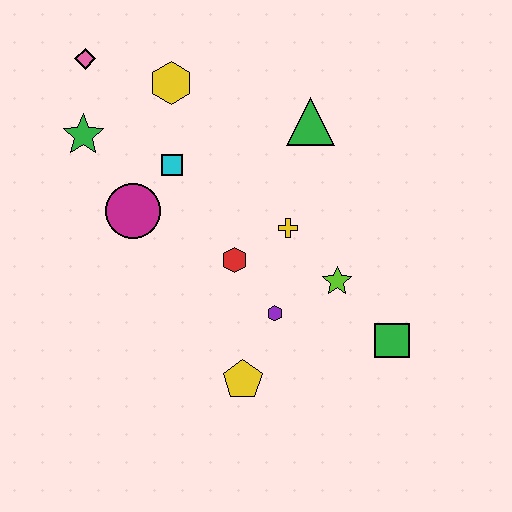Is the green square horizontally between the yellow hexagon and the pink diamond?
No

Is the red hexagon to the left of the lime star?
Yes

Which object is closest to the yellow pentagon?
The purple hexagon is closest to the yellow pentagon.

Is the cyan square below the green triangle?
Yes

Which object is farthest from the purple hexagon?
The pink diamond is farthest from the purple hexagon.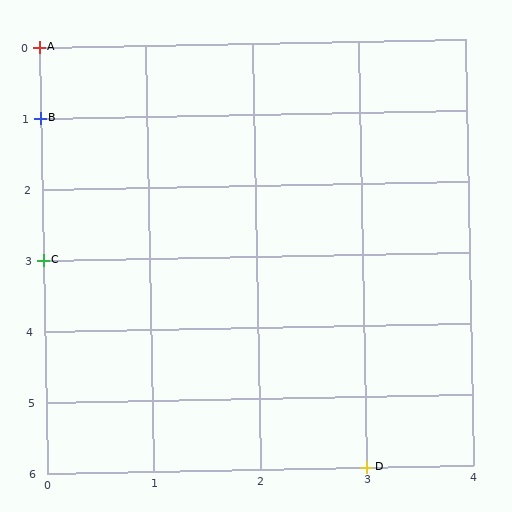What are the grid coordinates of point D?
Point D is at grid coordinates (3, 6).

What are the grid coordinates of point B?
Point B is at grid coordinates (0, 1).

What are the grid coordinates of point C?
Point C is at grid coordinates (0, 3).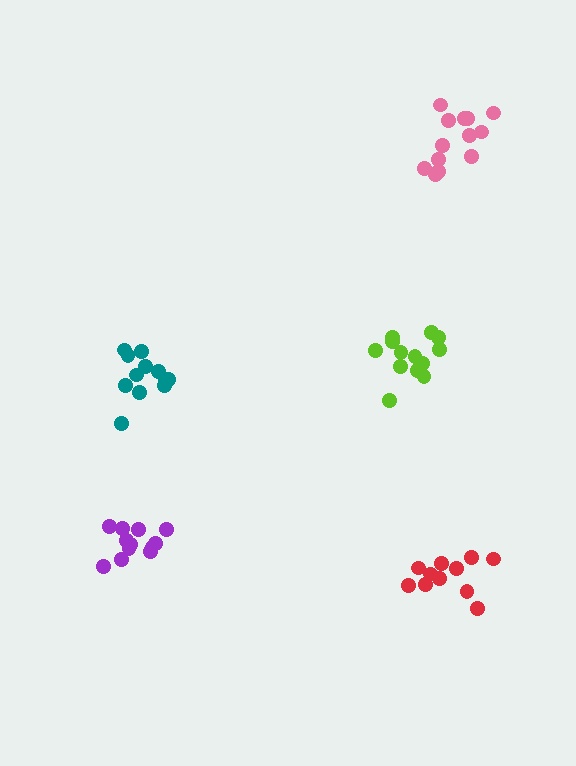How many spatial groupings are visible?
There are 5 spatial groupings.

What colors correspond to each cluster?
The clusters are colored: teal, purple, pink, red, lime.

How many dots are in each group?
Group 1: 12 dots, Group 2: 12 dots, Group 3: 13 dots, Group 4: 11 dots, Group 5: 13 dots (61 total).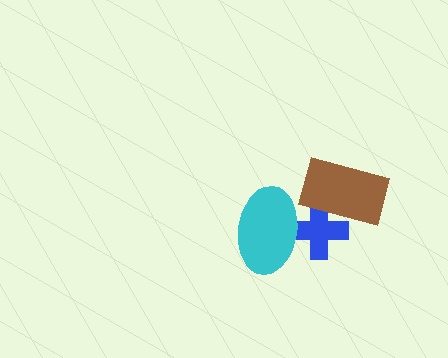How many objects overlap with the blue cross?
2 objects overlap with the blue cross.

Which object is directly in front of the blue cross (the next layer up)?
The brown rectangle is directly in front of the blue cross.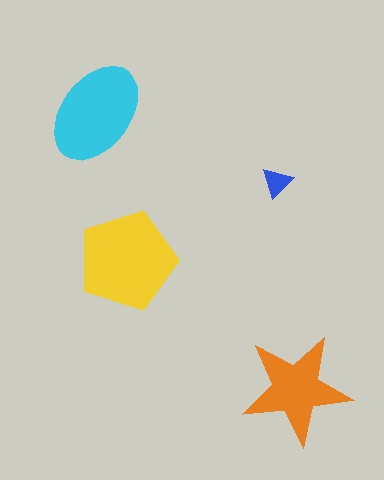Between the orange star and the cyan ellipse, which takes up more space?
The cyan ellipse.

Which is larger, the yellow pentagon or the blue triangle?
The yellow pentagon.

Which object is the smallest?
The blue triangle.